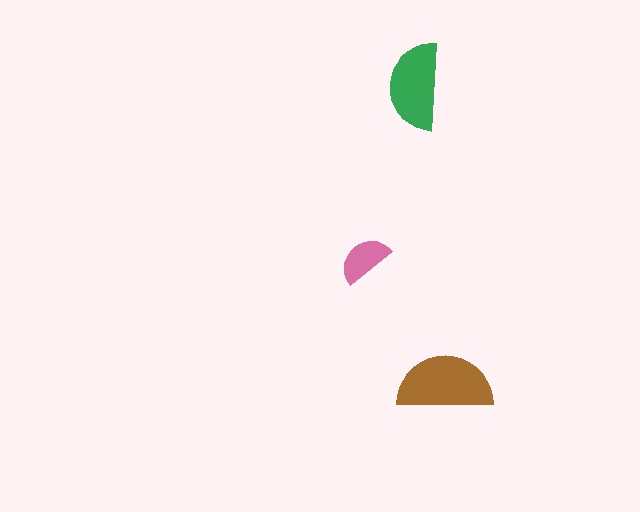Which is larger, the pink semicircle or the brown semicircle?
The brown one.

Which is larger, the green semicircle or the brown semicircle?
The brown one.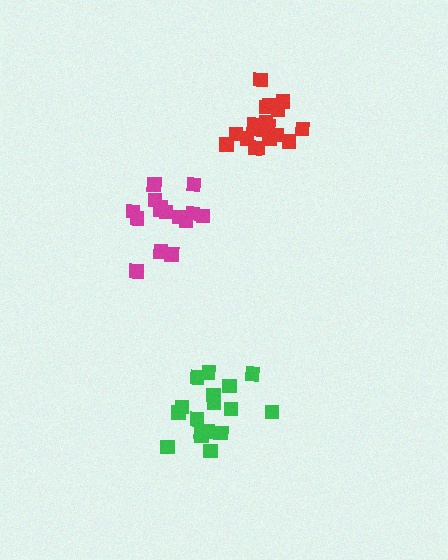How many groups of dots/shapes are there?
There are 3 groups.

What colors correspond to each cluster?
The clusters are colored: red, green, magenta.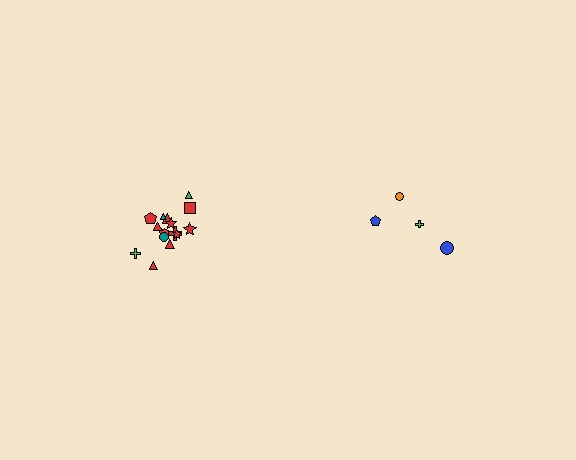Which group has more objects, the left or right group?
The left group.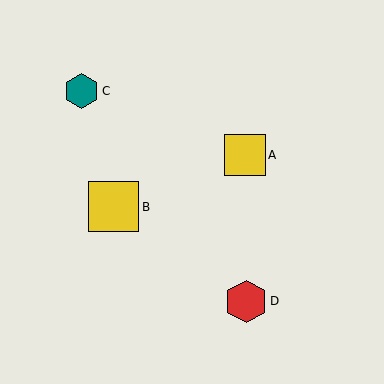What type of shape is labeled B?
Shape B is a yellow square.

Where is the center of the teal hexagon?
The center of the teal hexagon is at (81, 91).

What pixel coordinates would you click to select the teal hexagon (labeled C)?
Click at (81, 91) to select the teal hexagon C.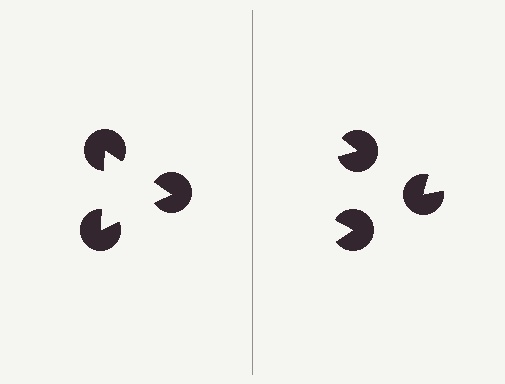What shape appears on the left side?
An illusory triangle.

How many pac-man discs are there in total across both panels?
6 — 3 on each side.